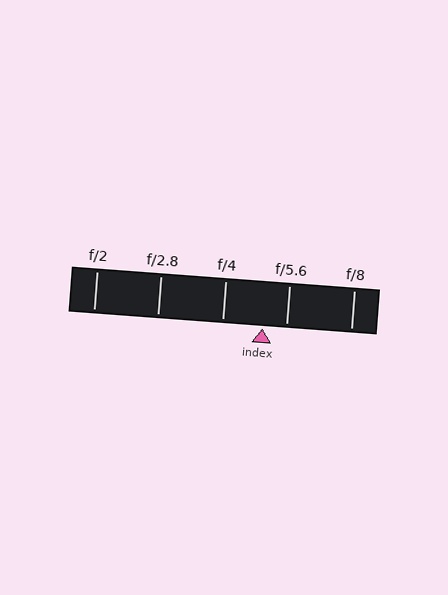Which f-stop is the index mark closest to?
The index mark is closest to f/5.6.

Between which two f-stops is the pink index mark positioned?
The index mark is between f/4 and f/5.6.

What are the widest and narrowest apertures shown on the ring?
The widest aperture shown is f/2 and the narrowest is f/8.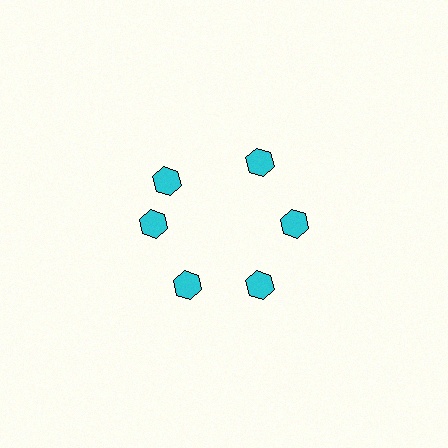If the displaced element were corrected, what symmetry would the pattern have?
It would have 6-fold rotational symmetry — the pattern would map onto itself every 60 degrees.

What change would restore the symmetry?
The symmetry would be restored by rotating it back into even spacing with its neighbors so that all 6 hexagons sit at equal angles and equal distance from the center.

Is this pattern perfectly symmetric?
No. The 6 cyan hexagons are arranged in a ring, but one element near the 11 o'clock position is rotated out of alignment along the ring, breaking the 6-fold rotational symmetry.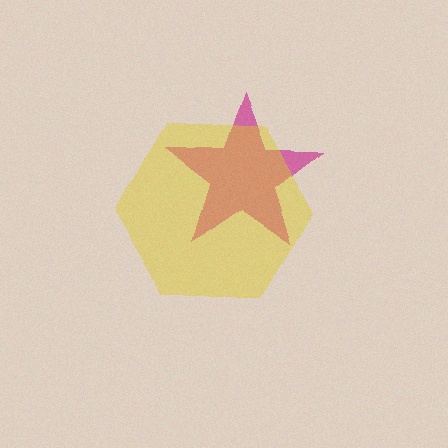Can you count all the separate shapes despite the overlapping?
Yes, there are 2 separate shapes.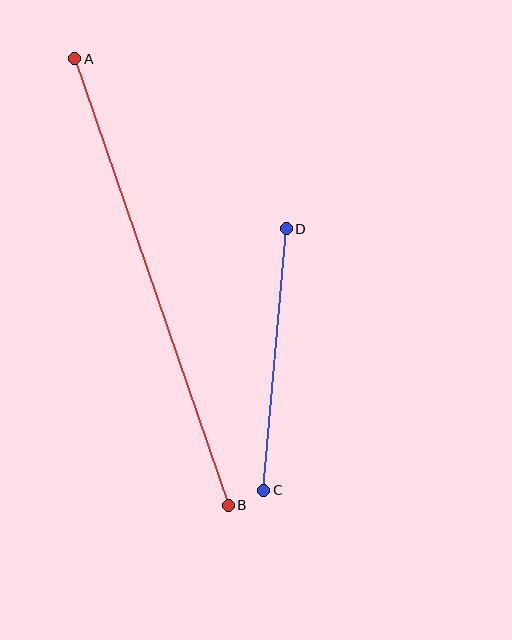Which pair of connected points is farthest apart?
Points A and B are farthest apart.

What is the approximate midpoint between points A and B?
The midpoint is at approximately (152, 282) pixels.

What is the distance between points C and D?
The distance is approximately 263 pixels.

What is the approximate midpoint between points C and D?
The midpoint is at approximately (275, 359) pixels.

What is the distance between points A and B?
The distance is approximately 472 pixels.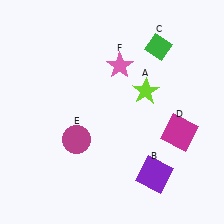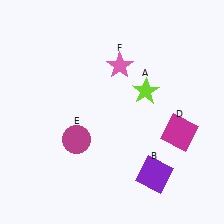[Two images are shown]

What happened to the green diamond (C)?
The green diamond (C) was removed in Image 2. It was in the top-right area of Image 1.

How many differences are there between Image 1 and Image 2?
There is 1 difference between the two images.